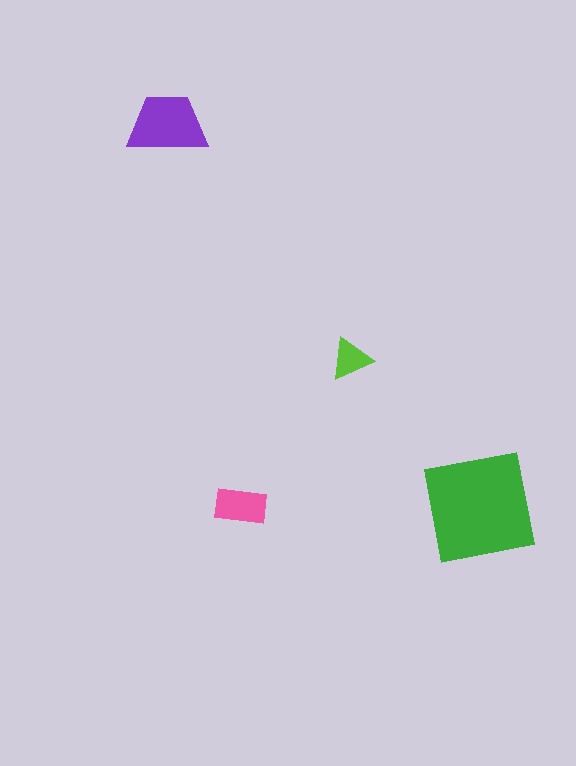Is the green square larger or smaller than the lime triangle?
Larger.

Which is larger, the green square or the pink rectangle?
The green square.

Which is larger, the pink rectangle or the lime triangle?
The pink rectangle.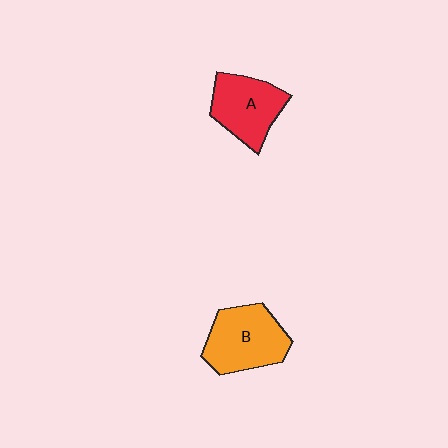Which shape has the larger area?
Shape B (orange).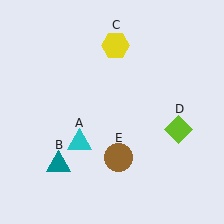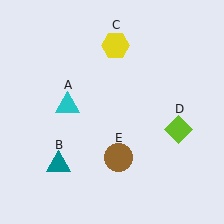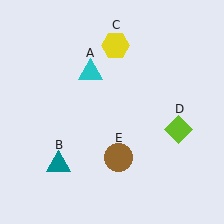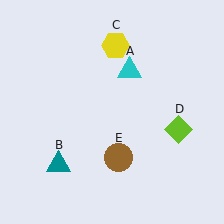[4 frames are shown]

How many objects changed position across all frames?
1 object changed position: cyan triangle (object A).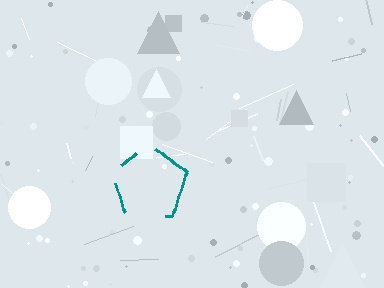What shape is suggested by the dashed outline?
The dashed outline suggests a pentagon.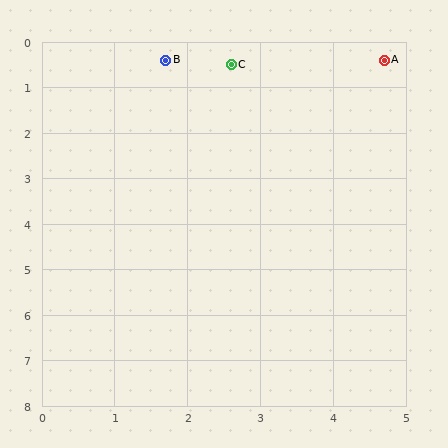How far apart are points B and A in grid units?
Points B and A are about 3.0 grid units apart.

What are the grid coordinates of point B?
Point B is at approximately (1.7, 0.4).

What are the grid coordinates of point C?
Point C is at approximately (2.6, 0.5).